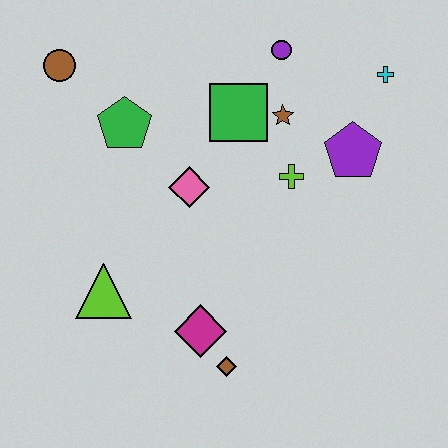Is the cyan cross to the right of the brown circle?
Yes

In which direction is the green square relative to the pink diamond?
The green square is above the pink diamond.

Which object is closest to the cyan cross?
The purple pentagon is closest to the cyan cross.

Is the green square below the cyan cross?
Yes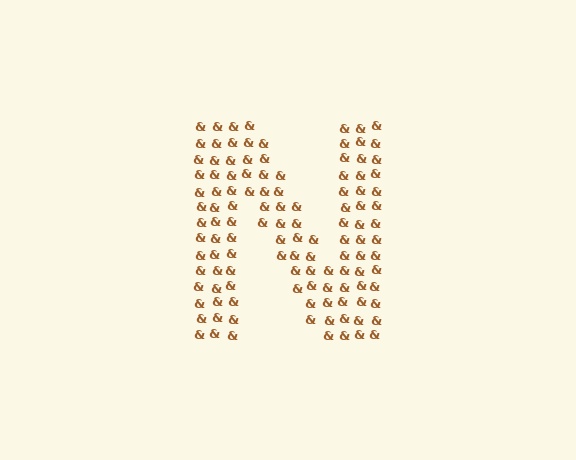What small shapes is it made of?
It is made of small ampersands.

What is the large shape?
The large shape is the letter N.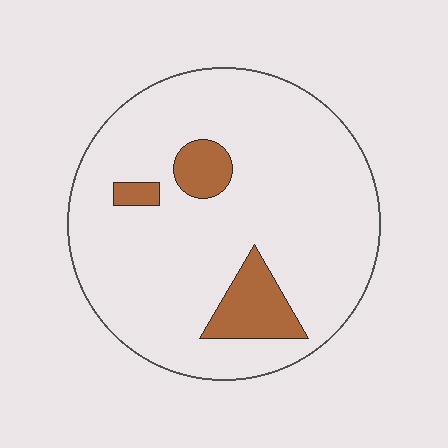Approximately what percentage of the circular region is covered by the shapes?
Approximately 10%.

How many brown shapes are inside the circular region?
3.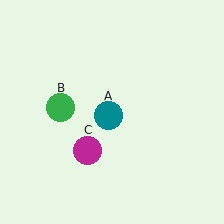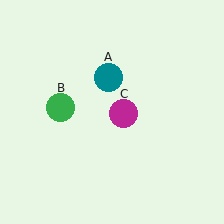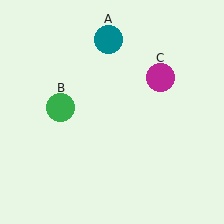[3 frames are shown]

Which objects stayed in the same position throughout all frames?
Green circle (object B) remained stationary.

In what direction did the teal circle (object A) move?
The teal circle (object A) moved up.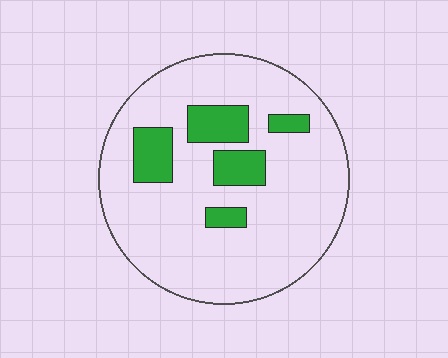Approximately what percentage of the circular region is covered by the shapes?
Approximately 15%.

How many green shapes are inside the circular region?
5.